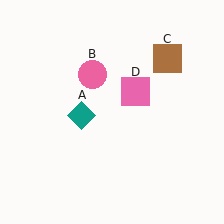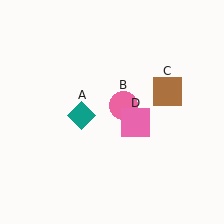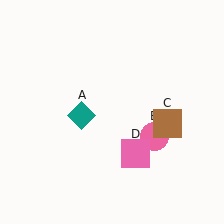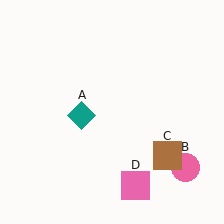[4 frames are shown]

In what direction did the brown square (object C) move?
The brown square (object C) moved down.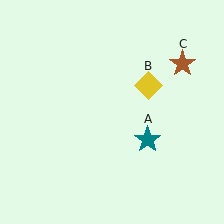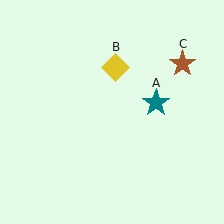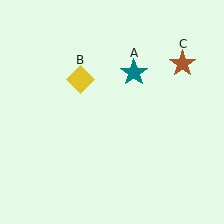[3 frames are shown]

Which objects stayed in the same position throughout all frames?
Brown star (object C) remained stationary.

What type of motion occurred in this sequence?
The teal star (object A), yellow diamond (object B) rotated counterclockwise around the center of the scene.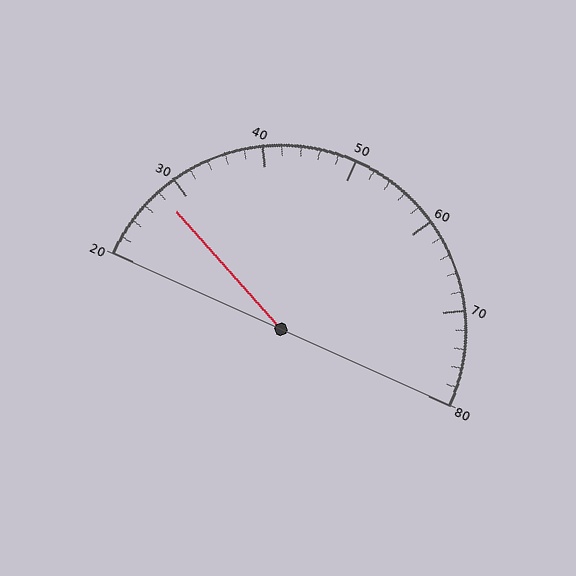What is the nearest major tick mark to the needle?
The nearest major tick mark is 30.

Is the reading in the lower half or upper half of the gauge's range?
The reading is in the lower half of the range (20 to 80).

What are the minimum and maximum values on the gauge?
The gauge ranges from 20 to 80.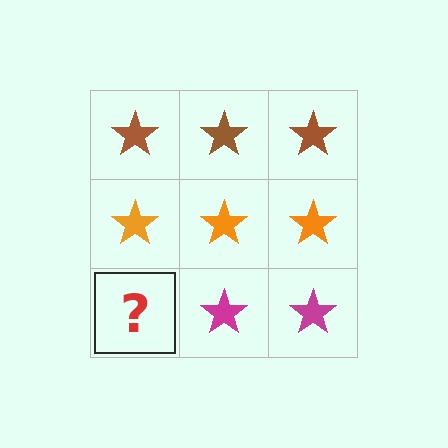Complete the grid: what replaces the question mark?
The question mark should be replaced with a magenta star.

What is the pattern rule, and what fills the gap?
The rule is that each row has a consistent color. The gap should be filled with a magenta star.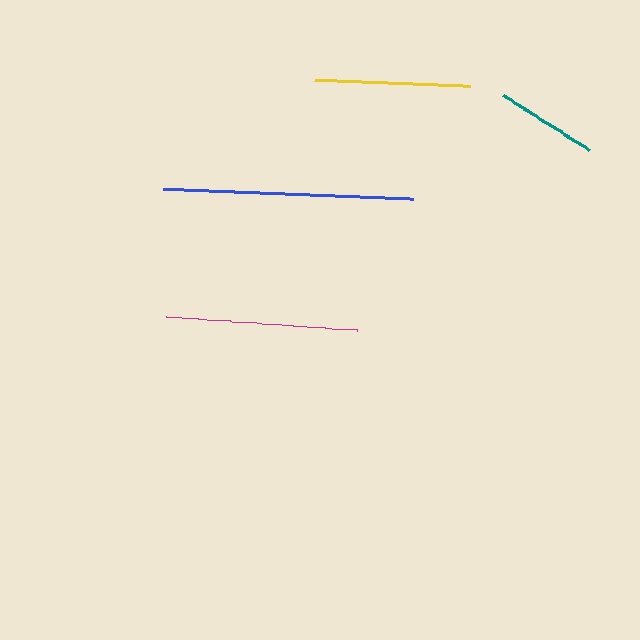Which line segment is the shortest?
The teal line is the shortest at approximately 103 pixels.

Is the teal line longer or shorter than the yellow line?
The yellow line is longer than the teal line.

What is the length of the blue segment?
The blue segment is approximately 250 pixels long.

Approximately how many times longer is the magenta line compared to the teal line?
The magenta line is approximately 1.9 times the length of the teal line.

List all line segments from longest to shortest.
From longest to shortest: blue, magenta, yellow, teal.